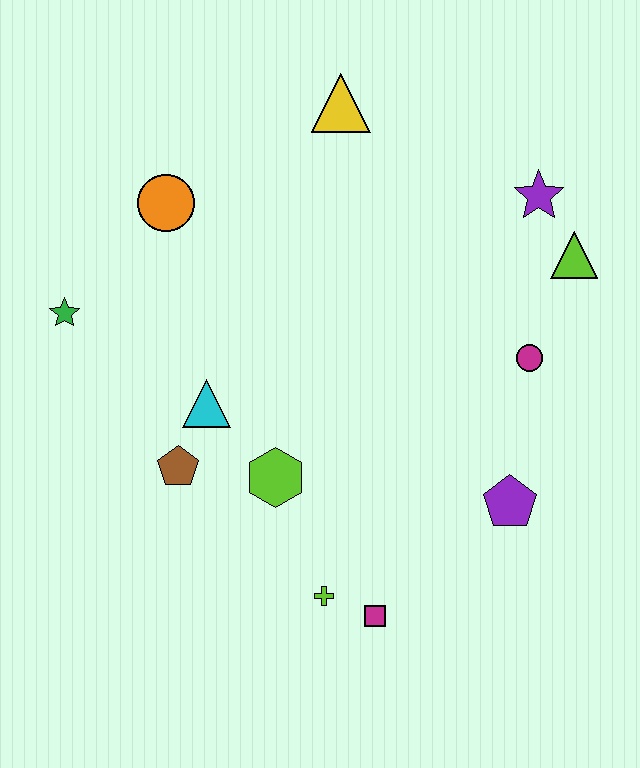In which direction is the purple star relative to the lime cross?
The purple star is above the lime cross.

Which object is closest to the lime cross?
The magenta square is closest to the lime cross.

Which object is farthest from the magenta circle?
The green star is farthest from the magenta circle.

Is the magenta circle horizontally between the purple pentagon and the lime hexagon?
No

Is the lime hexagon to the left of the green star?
No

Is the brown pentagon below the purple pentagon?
No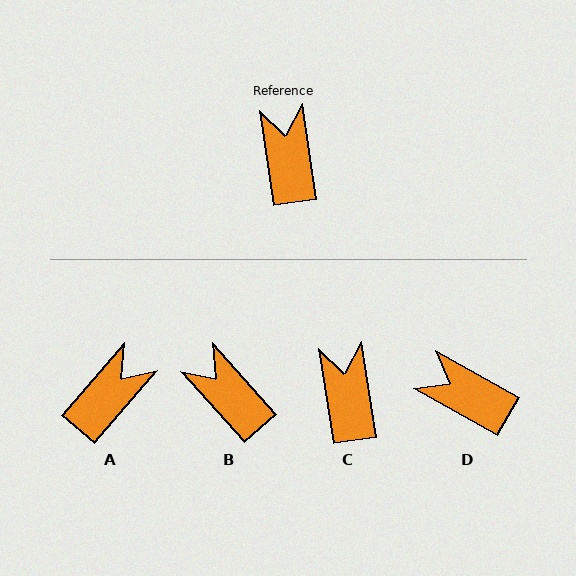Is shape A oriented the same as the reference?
No, it is off by about 49 degrees.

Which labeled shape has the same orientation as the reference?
C.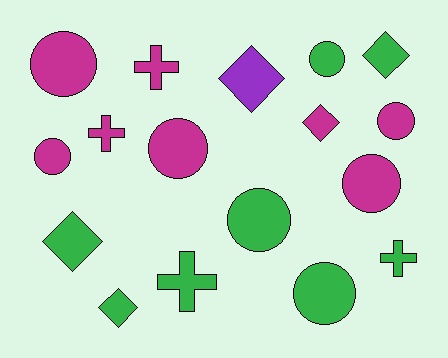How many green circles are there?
There are 3 green circles.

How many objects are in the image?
There are 17 objects.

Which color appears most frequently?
Green, with 8 objects.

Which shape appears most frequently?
Circle, with 8 objects.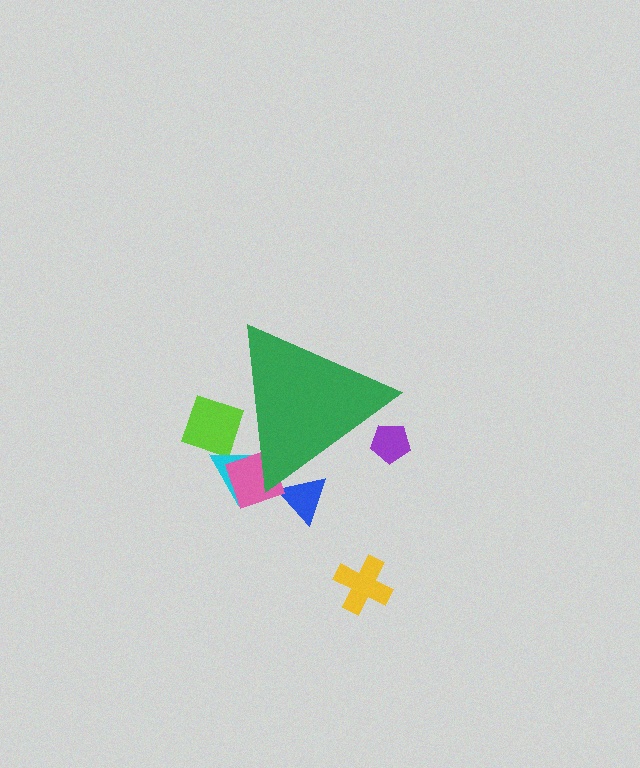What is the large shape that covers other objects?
A green triangle.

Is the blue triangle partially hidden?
Yes, the blue triangle is partially hidden behind the green triangle.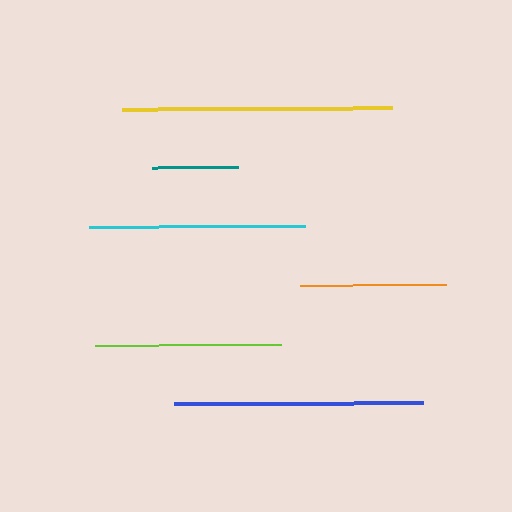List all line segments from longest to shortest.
From longest to shortest: yellow, blue, cyan, lime, orange, teal.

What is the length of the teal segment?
The teal segment is approximately 85 pixels long.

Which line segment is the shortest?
The teal line is the shortest at approximately 85 pixels.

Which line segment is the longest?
The yellow line is the longest at approximately 270 pixels.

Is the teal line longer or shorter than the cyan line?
The cyan line is longer than the teal line.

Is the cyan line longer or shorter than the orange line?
The cyan line is longer than the orange line.